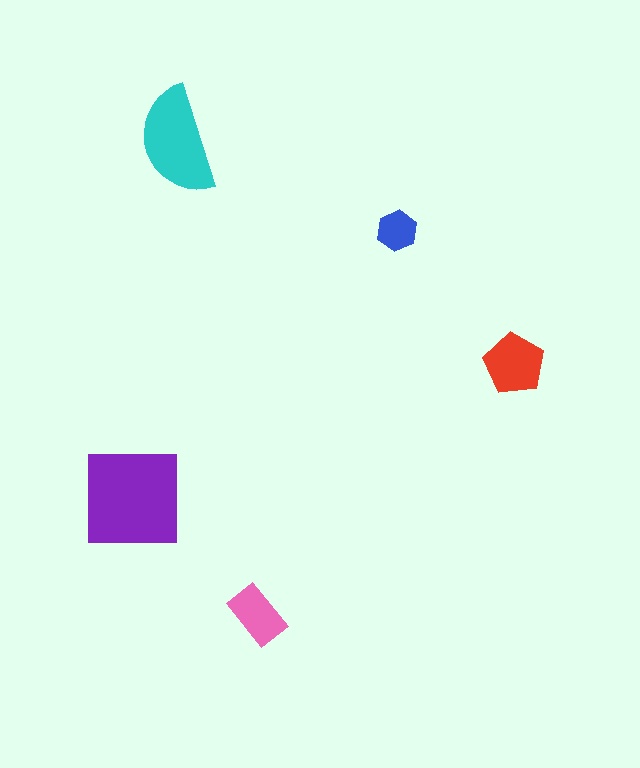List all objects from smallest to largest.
The blue hexagon, the pink rectangle, the red pentagon, the cyan semicircle, the purple square.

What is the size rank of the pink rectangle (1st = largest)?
4th.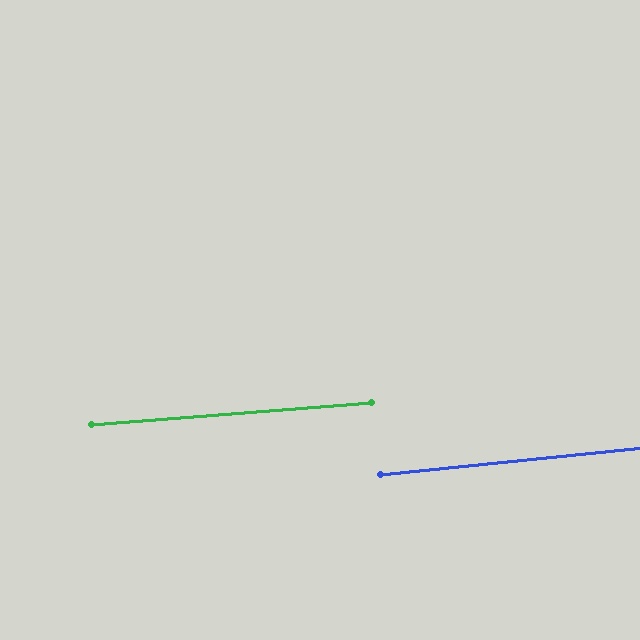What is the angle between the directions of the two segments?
Approximately 2 degrees.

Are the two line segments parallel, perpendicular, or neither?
Parallel — their directions differ by only 1.6°.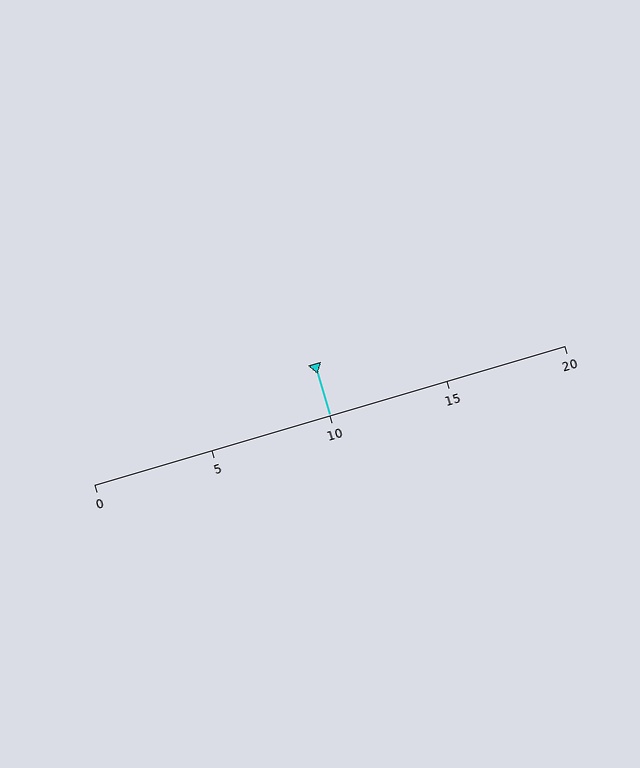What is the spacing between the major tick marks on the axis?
The major ticks are spaced 5 apart.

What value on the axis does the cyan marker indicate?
The marker indicates approximately 10.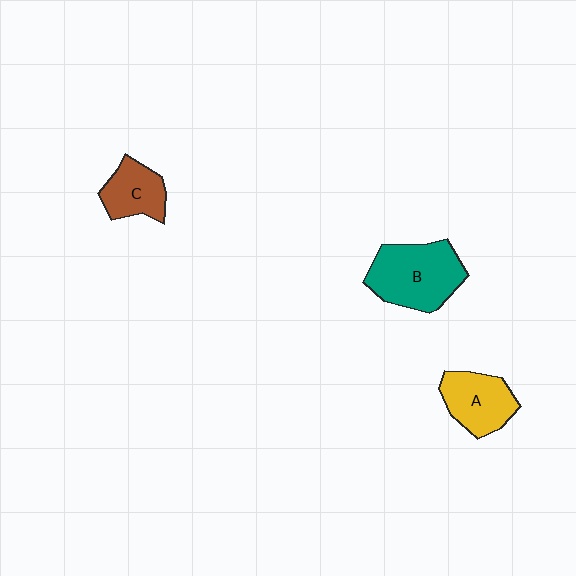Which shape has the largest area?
Shape B (teal).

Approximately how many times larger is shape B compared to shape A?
Approximately 1.5 times.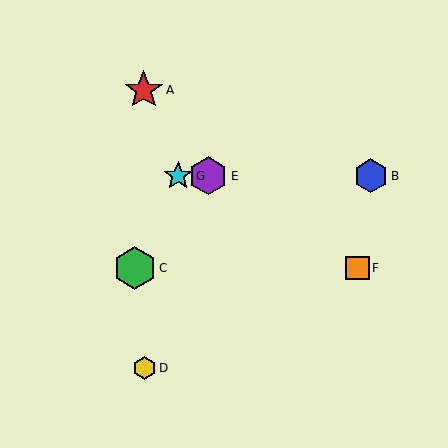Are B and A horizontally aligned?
No, B is at y≈176 and A is at y≈90.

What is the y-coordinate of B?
Object B is at y≈176.